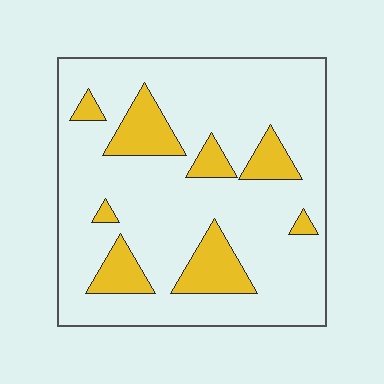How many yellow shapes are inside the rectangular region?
8.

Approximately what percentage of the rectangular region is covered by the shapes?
Approximately 20%.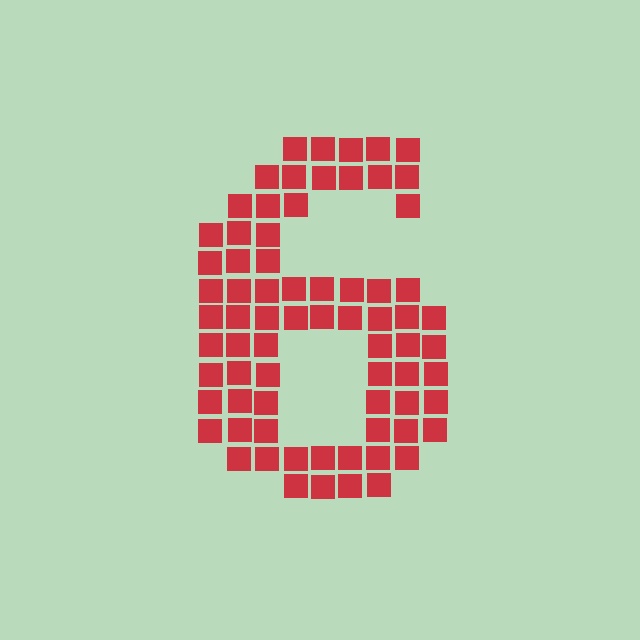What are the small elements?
The small elements are squares.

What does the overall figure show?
The overall figure shows the digit 6.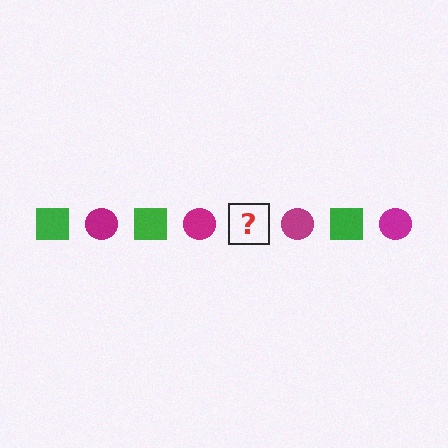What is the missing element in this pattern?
The missing element is a green square.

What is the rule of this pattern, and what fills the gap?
The rule is that the pattern alternates between green square and magenta circle. The gap should be filled with a green square.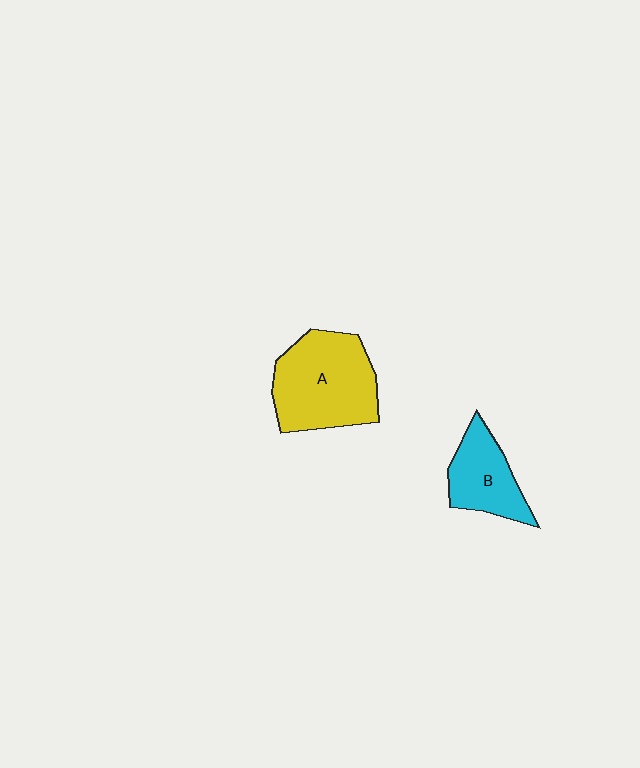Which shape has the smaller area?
Shape B (cyan).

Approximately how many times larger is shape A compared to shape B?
Approximately 1.7 times.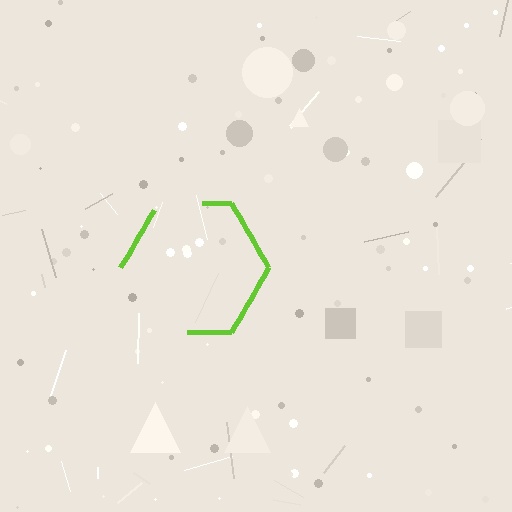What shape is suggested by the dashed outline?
The dashed outline suggests a hexagon.